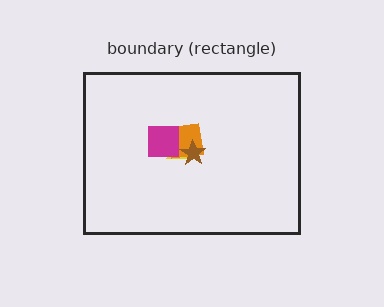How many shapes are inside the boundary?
4 inside, 0 outside.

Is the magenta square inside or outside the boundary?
Inside.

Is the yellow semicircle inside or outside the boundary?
Inside.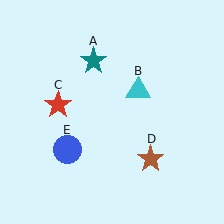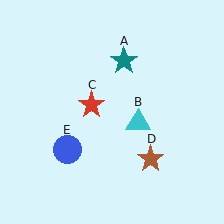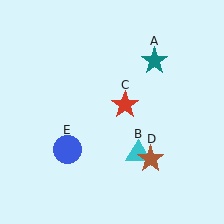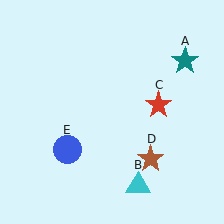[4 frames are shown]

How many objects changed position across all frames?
3 objects changed position: teal star (object A), cyan triangle (object B), red star (object C).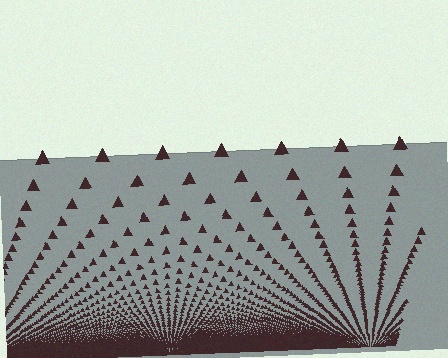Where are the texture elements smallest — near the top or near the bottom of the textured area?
Near the bottom.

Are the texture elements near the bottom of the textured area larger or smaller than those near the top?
Smaller. The gradient is inverted — elements near the bottom are smaller and denser.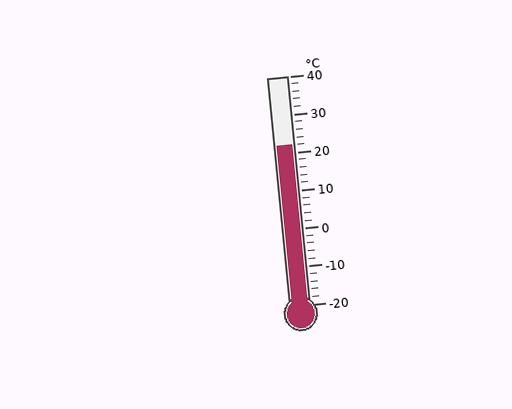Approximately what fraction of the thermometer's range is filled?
The thermometer is filled to approximately 70% of its range.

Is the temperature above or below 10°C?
The temperature is above 10°C.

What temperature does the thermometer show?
The thermometer shows approximately 22°C.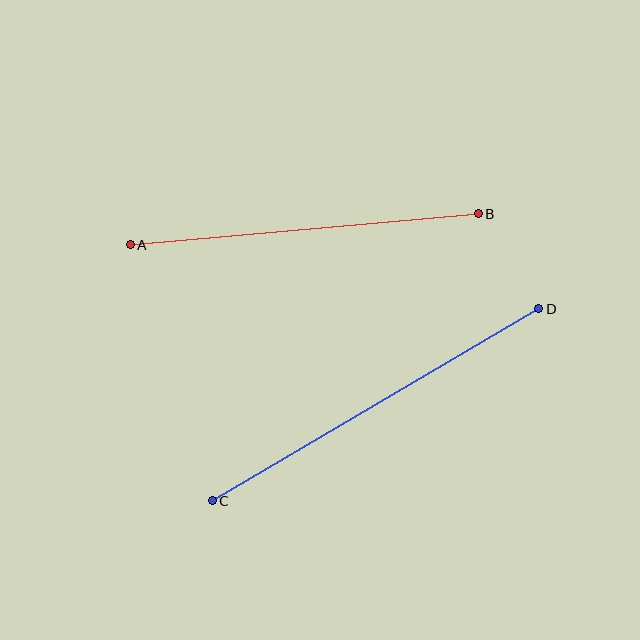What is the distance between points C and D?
The distance is approximately 379 pixels.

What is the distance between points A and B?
The distance is approximately 349 pixels.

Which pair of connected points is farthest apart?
Points C and D are farthest apart.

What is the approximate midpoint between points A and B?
The midpoint is at approximately (304, 229) pixels.